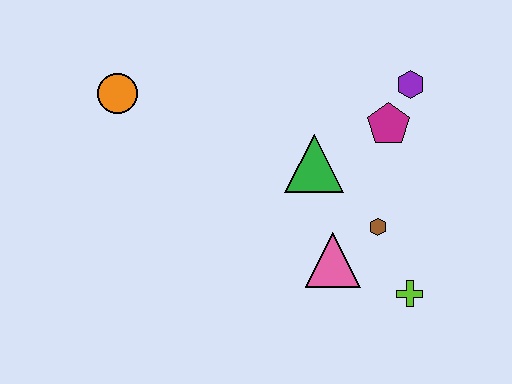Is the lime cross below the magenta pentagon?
Yes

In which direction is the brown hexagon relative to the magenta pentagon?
The brown hexagon is below the magenta pentagon.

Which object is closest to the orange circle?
The green triangle is closest to the orange circle.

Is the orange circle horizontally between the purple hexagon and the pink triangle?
No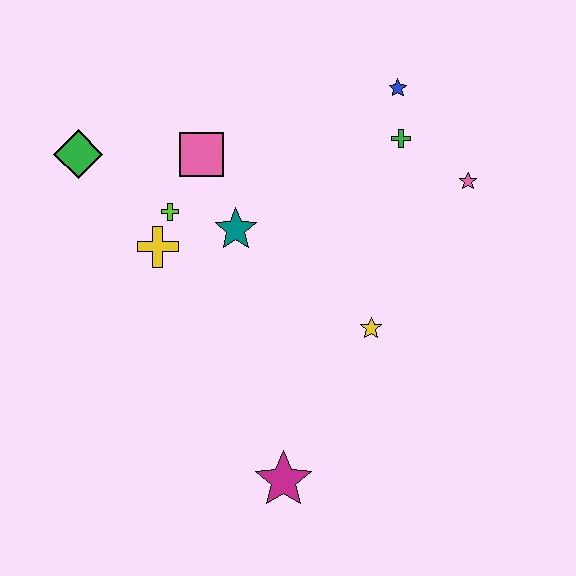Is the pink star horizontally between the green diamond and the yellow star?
No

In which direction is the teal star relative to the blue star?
The teal star is to the left of the blue star.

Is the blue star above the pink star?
Yes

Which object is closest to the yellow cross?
The lime cross is closest to the yellow cross.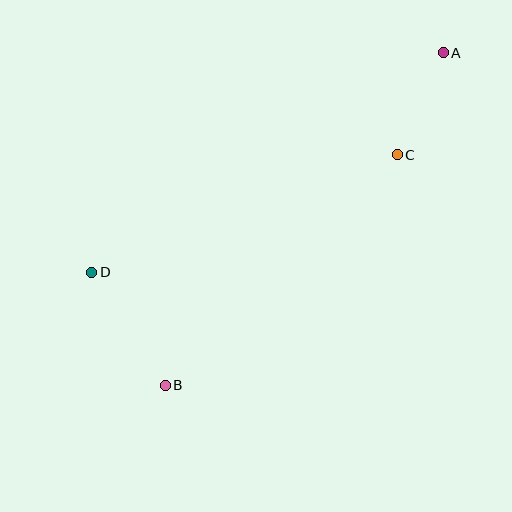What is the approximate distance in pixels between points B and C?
The distance between B and C is approximately 327 pixels.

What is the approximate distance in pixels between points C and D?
The distance between C and D is approximately 327 pixels.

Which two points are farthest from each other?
Points A and B are farthest from each other.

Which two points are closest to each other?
Points A and C are closest to each other.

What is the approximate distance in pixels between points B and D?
The distance between B and D is approximately 135 pixels.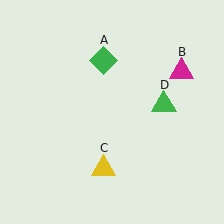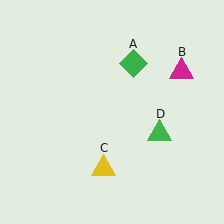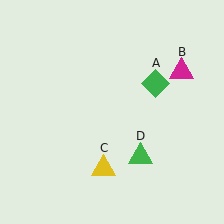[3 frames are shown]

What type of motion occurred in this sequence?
The green diamond (object A), green triangle (object D) rotated clockwise around the center of the scene.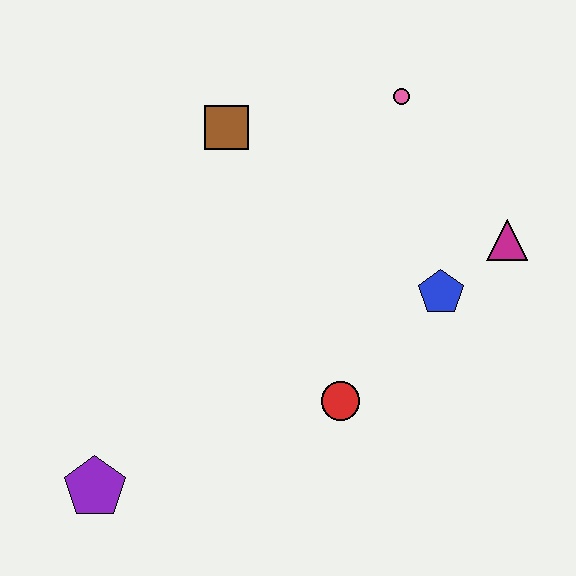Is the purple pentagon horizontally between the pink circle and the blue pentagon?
No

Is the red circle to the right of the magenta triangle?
No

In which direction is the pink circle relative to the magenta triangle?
The pink circle is above the magenta triangle.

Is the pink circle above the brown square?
Yes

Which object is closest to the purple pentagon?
The red circle is closest to the purple pentagon.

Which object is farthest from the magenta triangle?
The purple pentagon is farthest from the magenta triangle.